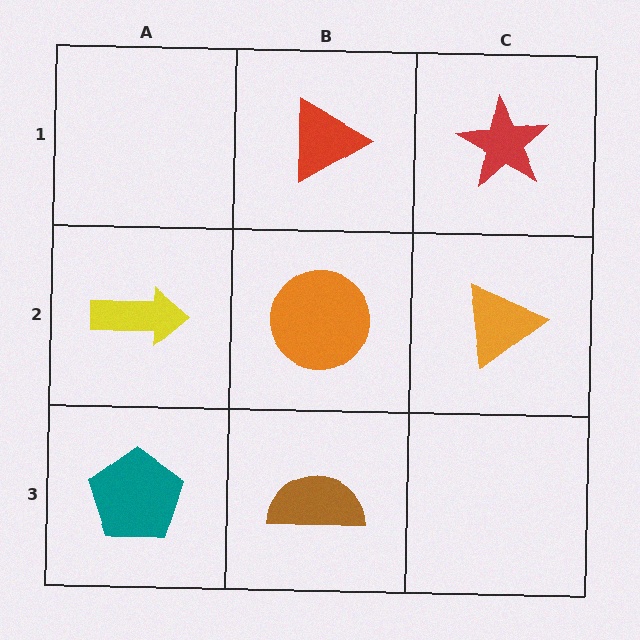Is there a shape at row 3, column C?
No, that cell is empty.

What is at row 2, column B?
An orange circle.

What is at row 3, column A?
A teal pentagon.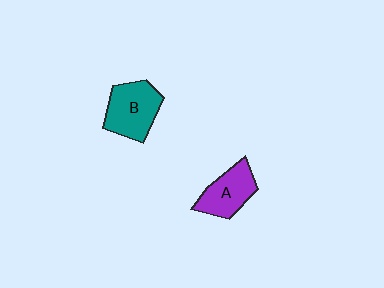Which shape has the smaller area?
Shape A (purple).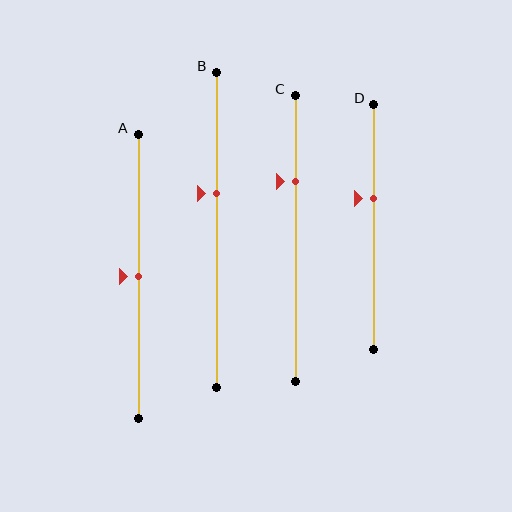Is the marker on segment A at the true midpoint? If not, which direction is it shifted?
Yes, the marker on segment A is at the true midpoint.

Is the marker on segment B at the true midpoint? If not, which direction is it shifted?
No, the marker on segment B is shifted upward by about 12% of the segment length.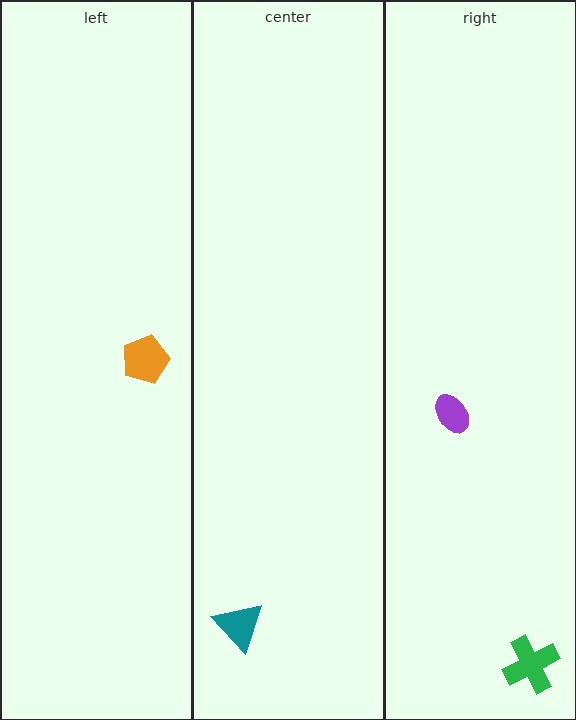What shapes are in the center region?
The teal triangle.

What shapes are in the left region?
The orange pentagon.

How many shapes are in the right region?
2.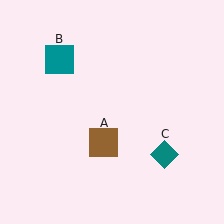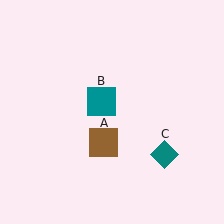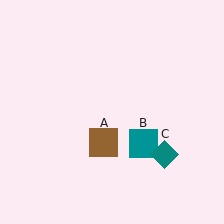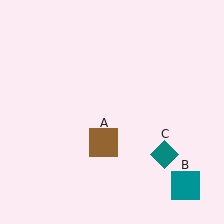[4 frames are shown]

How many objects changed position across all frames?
1 object changed position: teal square (object B).